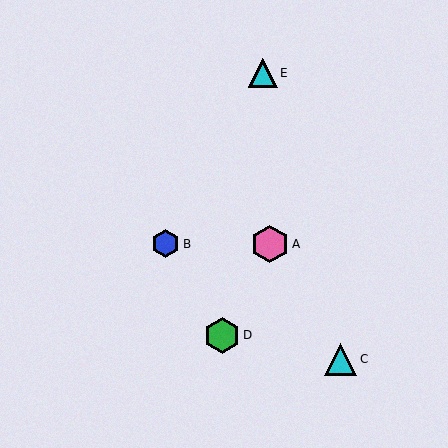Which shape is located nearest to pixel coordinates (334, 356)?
The cyan triangle (labeled C) at (341, 359) is nearest to that location.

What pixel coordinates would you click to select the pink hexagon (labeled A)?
Click at (270, 244) to select the pink hexagon A.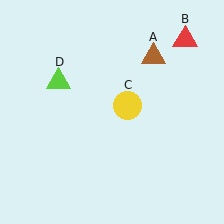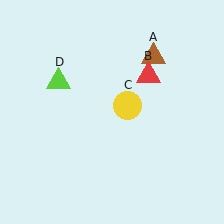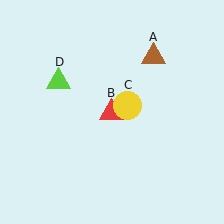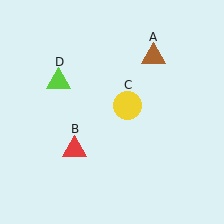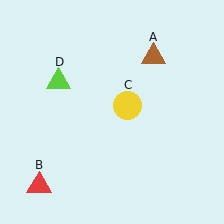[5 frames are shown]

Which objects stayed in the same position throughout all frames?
Brown triangle (object A) and yellow circle (object C) and lime triangle (object D) remained stationary.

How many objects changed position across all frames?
1 object changed position: red triangle (object B).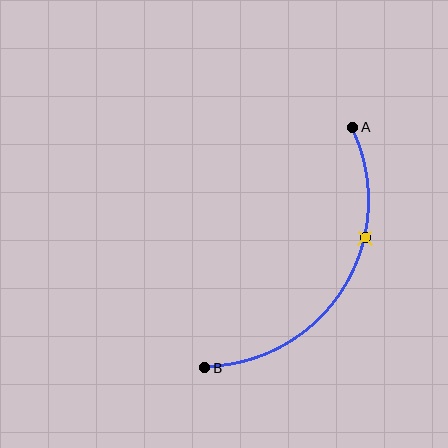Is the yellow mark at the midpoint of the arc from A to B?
No. The yellow mark lies on the arc but is closer to endpoint A. The arc midpoint would be at the point on the curve equidistant along the arc from both A and B.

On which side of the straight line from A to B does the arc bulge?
The arc bulges to the right of the straight line connecting A and B.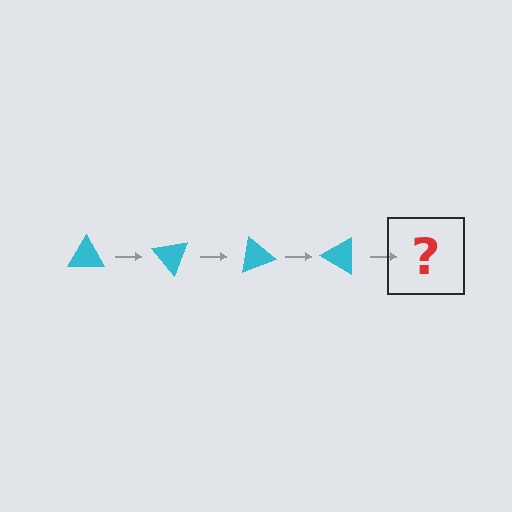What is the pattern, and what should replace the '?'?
The pattern is that the triangle rotates 50 degrees each step. The '?' should be a cyan triangle rotated 200 degrees.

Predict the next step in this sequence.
The next step is a cyan triangle rotated 200 degrees.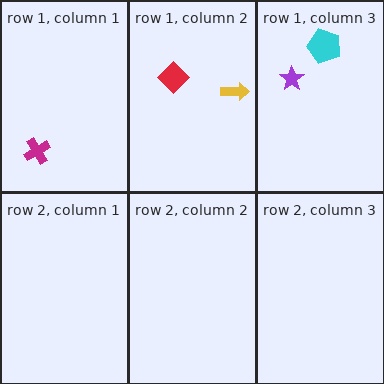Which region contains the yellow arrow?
The row 1, column 2 region.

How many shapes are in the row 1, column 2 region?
2.